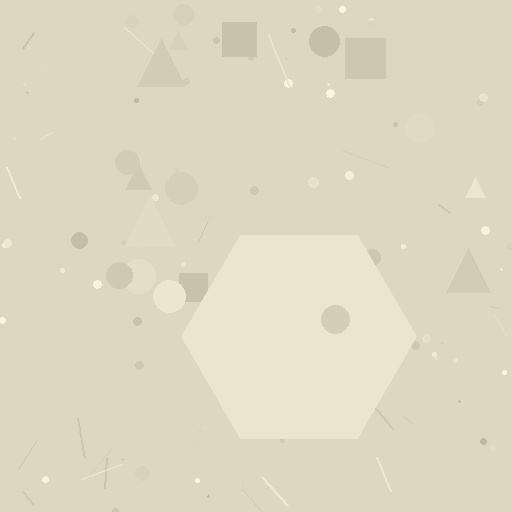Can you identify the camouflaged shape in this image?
The camouflaged shape is a hexagon.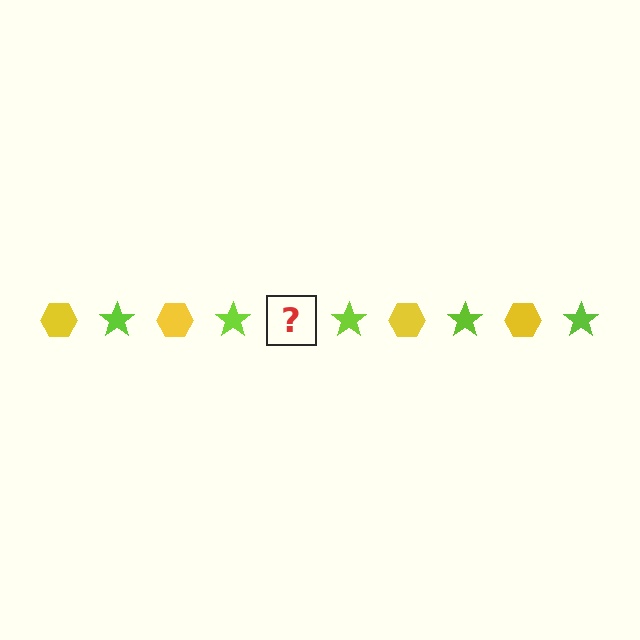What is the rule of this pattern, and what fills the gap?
The rule is that the pattern alternates between yellow hexagon and lime star. The gap should be filled with a yellow hexagon.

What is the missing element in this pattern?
The missing element is a yellow hexagon.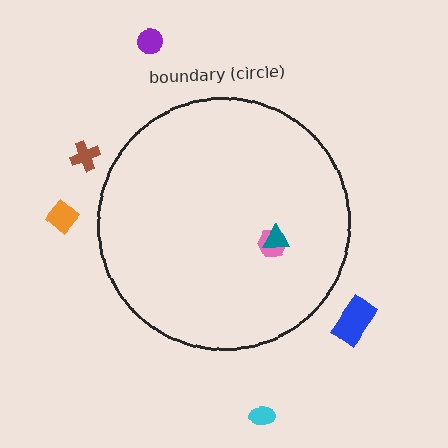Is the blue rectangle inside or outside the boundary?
Outside.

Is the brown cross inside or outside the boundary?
Outside.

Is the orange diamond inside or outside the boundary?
Outside.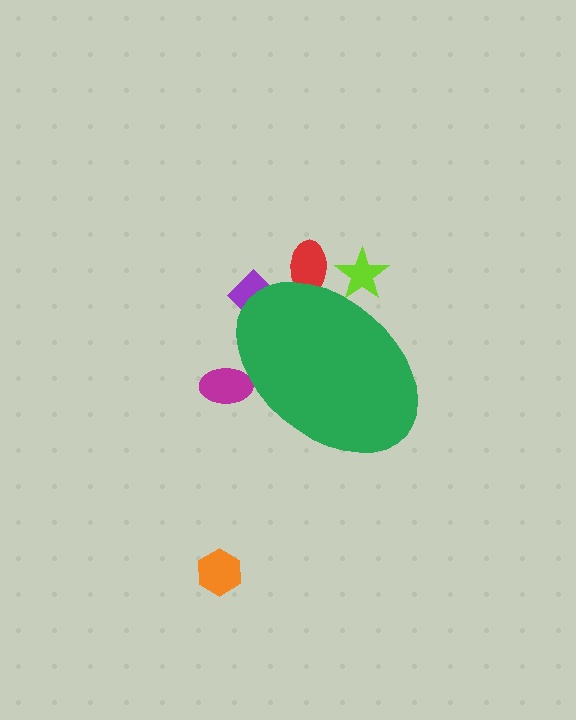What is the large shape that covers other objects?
A green ellipse.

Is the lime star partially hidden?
Yes, the lime star is partially hidden behind the green ellipse.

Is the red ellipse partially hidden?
Yes, the red ellipse is partially hidden behind the green ellipse.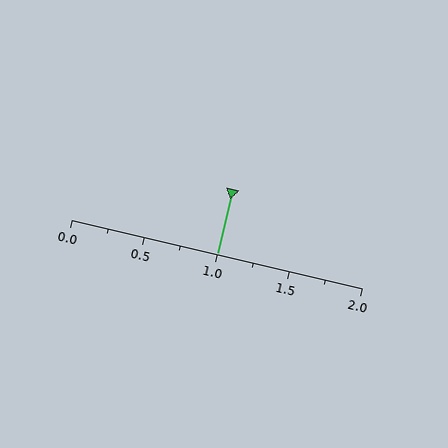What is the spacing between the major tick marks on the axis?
The major ticks are spaced 0.5 apart.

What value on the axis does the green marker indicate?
The marker indicates approximately 1.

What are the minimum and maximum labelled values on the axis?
The axis runs from 0.0 to 2.0.